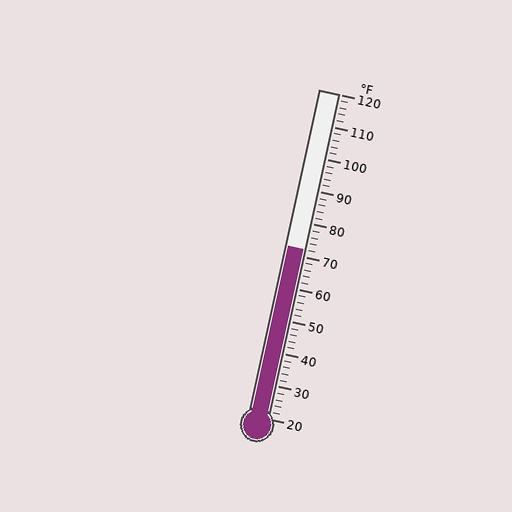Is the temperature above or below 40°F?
The temperature is above 40°F.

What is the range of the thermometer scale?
The thermometer scale ranges from 20°F to 120°F.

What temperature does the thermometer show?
The thermometer shows approximately 72°F.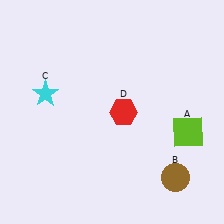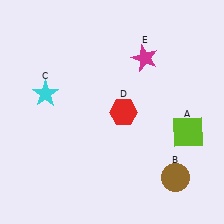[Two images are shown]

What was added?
A magenta star (E) was added in Image 2.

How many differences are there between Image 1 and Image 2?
There is 1 difference between the two images.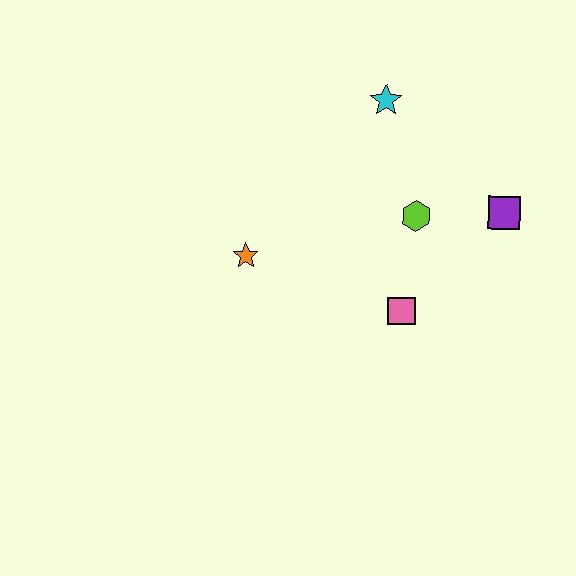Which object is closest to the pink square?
The lime hexagon is closest to the pink square.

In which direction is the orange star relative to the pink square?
The orange star is to the left of the pink square.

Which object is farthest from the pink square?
The cyan star is farthest from the pink square.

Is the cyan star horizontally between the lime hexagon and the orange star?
Yes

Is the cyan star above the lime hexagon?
Yes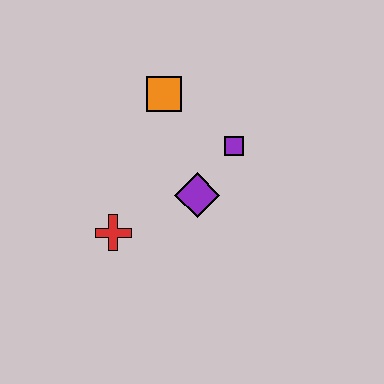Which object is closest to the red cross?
The purple diamond is closest to the red cross.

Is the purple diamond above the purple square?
No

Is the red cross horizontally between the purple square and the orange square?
No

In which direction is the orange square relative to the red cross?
The orange square is above the red cross.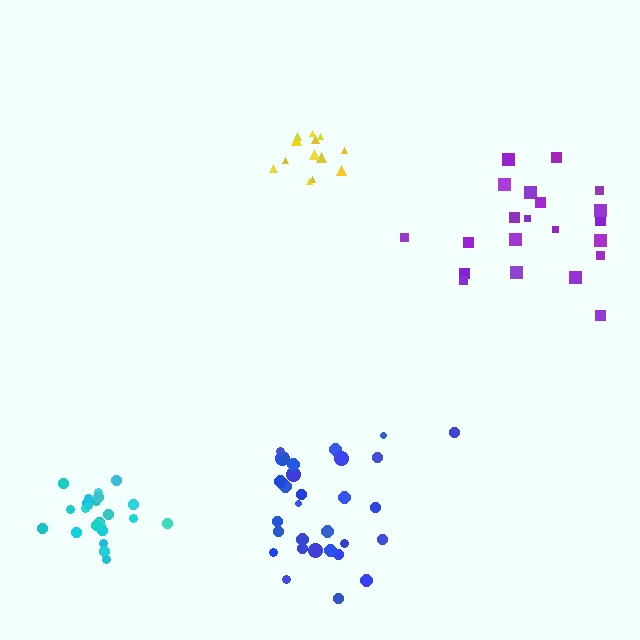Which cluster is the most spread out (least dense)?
Purple.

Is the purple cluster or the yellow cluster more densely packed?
Yellow.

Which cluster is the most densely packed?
Cyan.